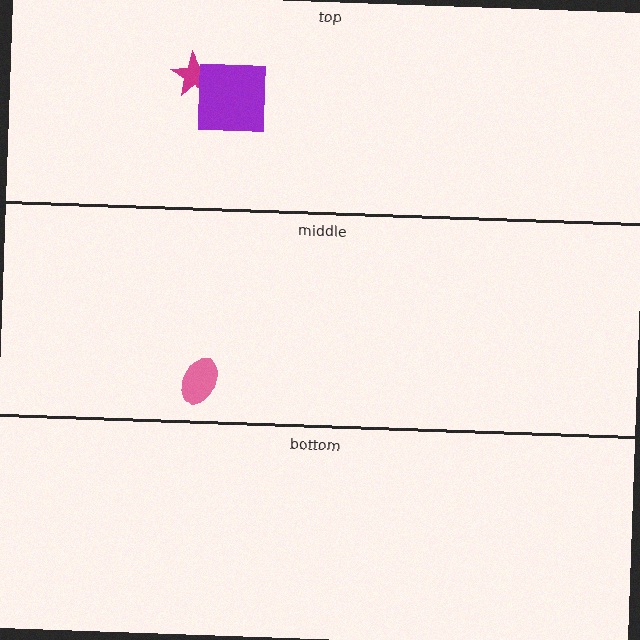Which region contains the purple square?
The top region.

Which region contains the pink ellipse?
The middle region.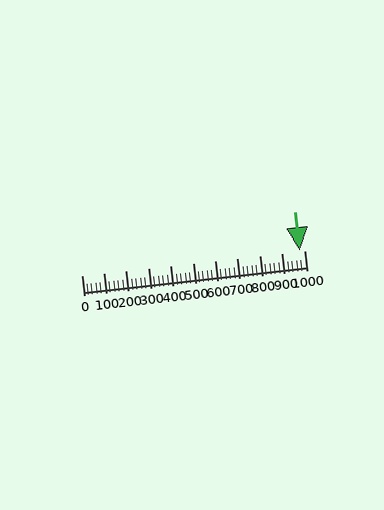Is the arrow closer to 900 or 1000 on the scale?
The arrow is closer to 1000.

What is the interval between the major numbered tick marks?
The major tick marks are spaced 100 units apart.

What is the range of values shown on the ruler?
The ruler shows values from 0 to 1000.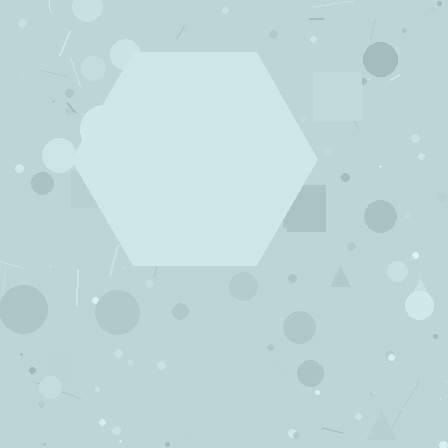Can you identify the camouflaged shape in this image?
The camouflaged shape is a hexagon.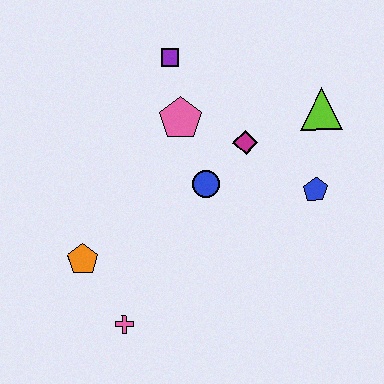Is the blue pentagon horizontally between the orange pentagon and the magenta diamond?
No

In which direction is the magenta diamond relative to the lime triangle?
The magenta diamond is to the left of the lime triangle.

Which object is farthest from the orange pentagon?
The lime triangle is farthest from the orange pentagon.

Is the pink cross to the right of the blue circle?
No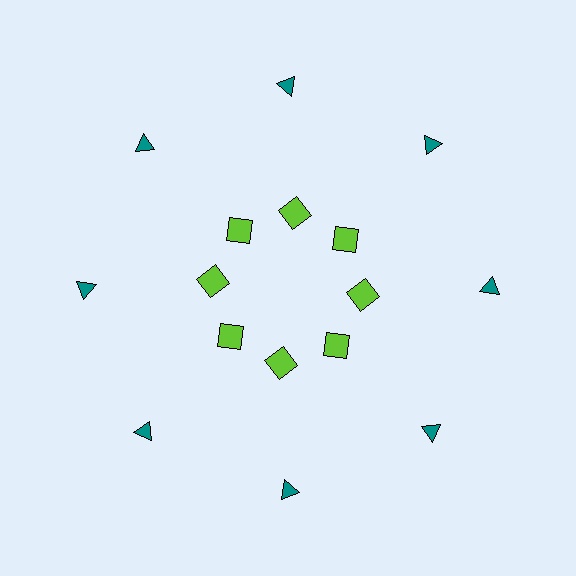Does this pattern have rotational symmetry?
Yes, this pattern has 8-fold rotational symmetry. It looks the same after rotating 45 degrees around the center.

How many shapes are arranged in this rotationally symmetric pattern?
There are 16 shapes, arranged in 8 groups of 2.